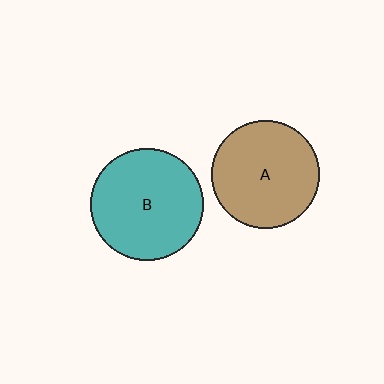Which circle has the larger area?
Circle B (teal).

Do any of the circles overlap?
No, none of the circles overlap.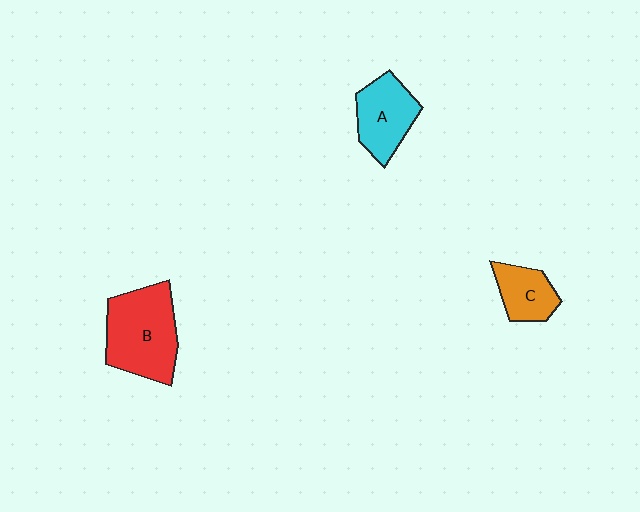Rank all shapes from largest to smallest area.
From largest to smallest: B (red), A (cyan), C (orange).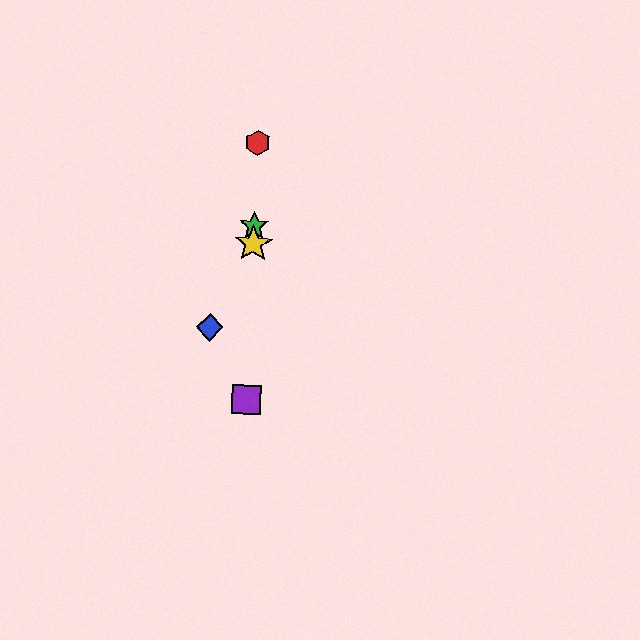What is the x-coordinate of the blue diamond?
The blue diamond is at x≈210.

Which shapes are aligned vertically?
The red hexagon, the green star, the yellow star, the purple square are aligned vertically.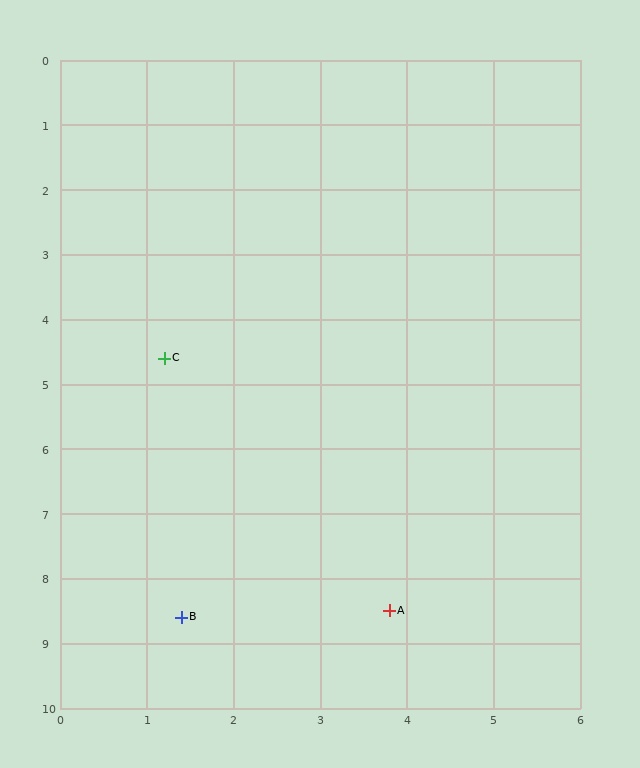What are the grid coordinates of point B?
Point B is at approximately (1.4, 8.6).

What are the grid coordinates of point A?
Point A is at approximately (3.8, 8.5).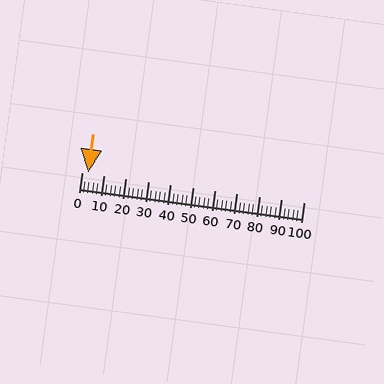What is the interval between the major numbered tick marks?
The major tick marks are spaced 10 units apart.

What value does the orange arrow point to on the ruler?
The orange arrow points to approximately 3.